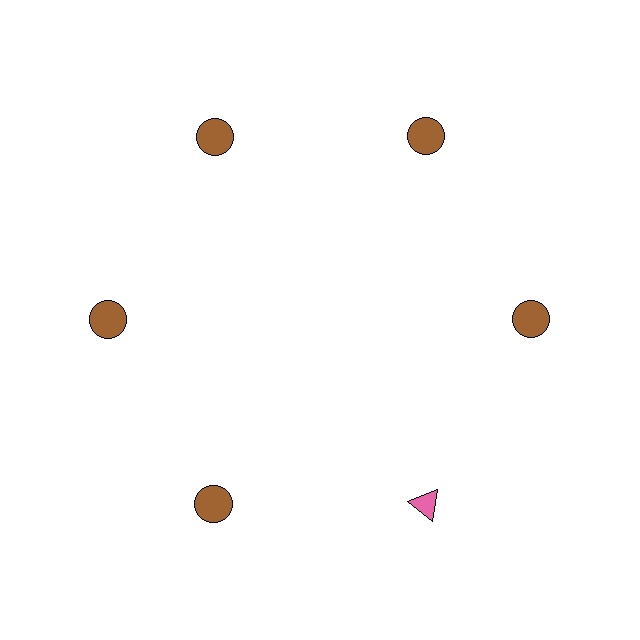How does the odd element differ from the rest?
It differs in both color (pink instead of brown) and shape (triangle instead of circle).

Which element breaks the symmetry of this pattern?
The pink triangle at roughly the 5 o'clock position breaks the symmetry. All other shapes are brown circles.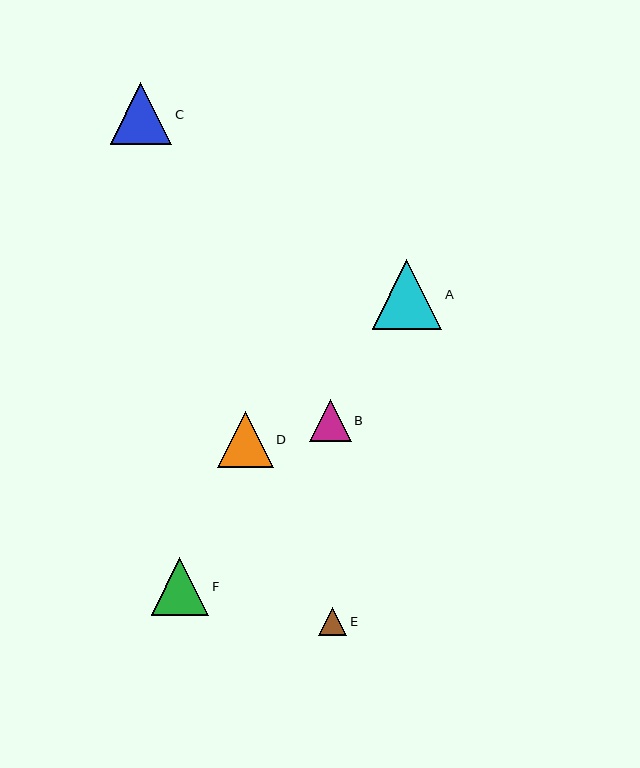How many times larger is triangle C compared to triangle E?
Triangle C is approximately 2.2 times the size of triangle E.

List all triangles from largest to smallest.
From largest to smallest: A, C, F, D, B, E.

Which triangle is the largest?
Triangle A is the largest with a size of approximately 70 pixels.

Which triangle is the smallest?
Triangle E is the smallest with a size of approximately 28 pixels.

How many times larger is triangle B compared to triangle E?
Triangle B is approximately 1.5 times the size of triangle E.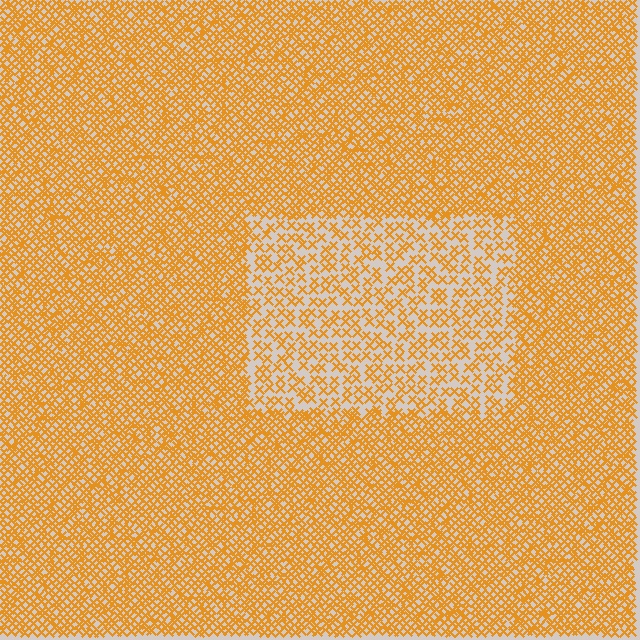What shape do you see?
I see a rectangle.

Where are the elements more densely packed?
The elements are more densely packed outside the rectangle boundary.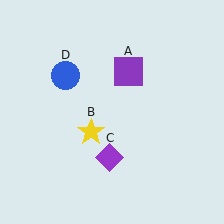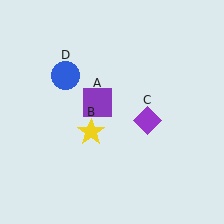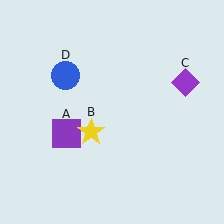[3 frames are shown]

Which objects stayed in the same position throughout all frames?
Yellow star (object B) and blue circle (object D) remained stationary.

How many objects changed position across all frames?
2 objects changed position: purple square (object A), purple diamond (object C).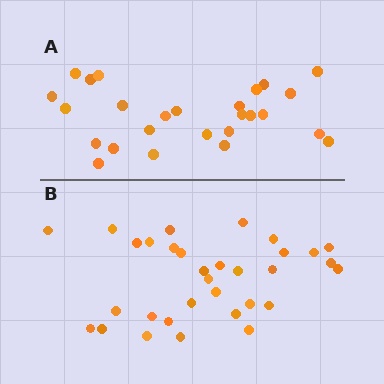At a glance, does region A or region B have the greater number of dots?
Region B (the bottom region) has more dots.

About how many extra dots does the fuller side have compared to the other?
Region B has about 6 more dots than region A.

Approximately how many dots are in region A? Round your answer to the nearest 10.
About 30 dots. (The exact count is 26, which rounds to 30.)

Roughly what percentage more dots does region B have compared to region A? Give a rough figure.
About 25% more.